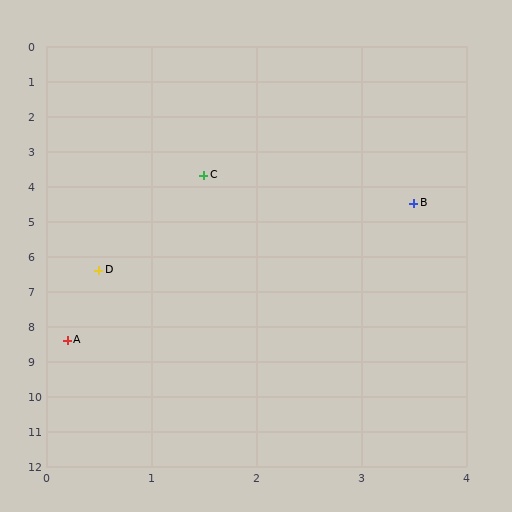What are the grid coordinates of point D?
Point D is at approximately (0.5, 6.4).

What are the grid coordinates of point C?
Point C is at approximately (1.5, 3.7).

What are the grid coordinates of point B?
Point B is at approximately (3.5, 4.5).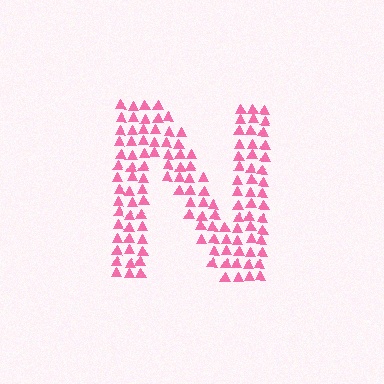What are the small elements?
The small elements are triangles.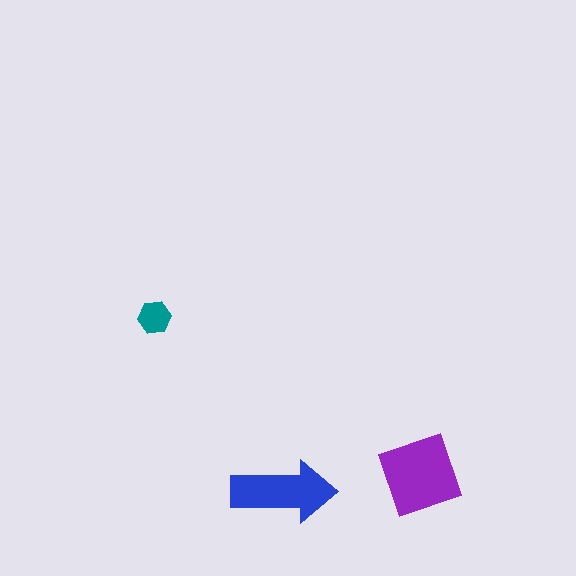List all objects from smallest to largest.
The teal hexagon, the blue arrow, the purple diamond.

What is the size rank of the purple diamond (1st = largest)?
1st.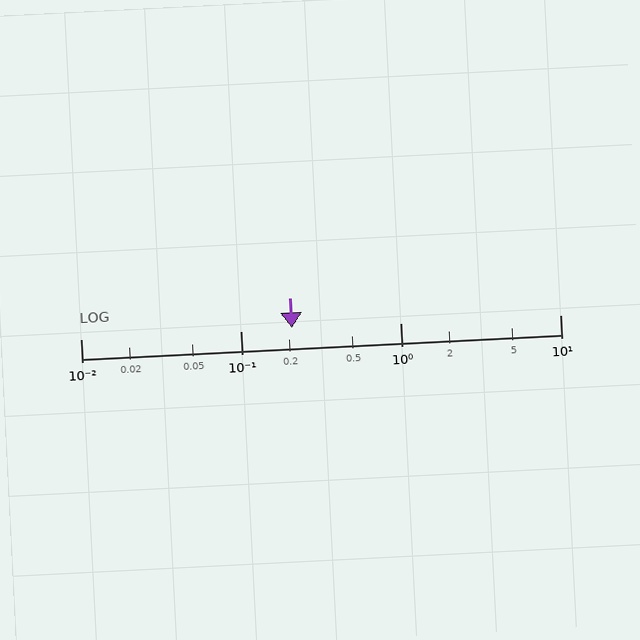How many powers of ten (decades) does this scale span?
The scale spans 3 decades, from 0.01 to 10.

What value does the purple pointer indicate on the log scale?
The pointer indicates approximately 0.21.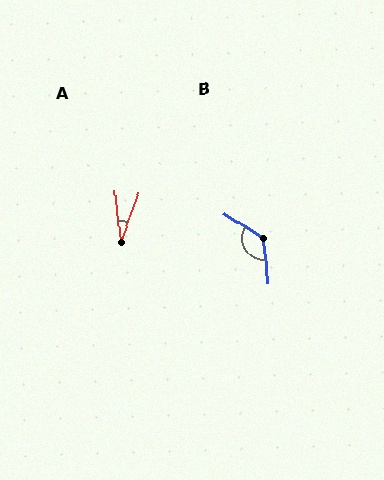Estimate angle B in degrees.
Approximately 128 degrees.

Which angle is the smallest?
A, at approximately 27 degrees.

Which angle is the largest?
B, at approximately 128 degrees.